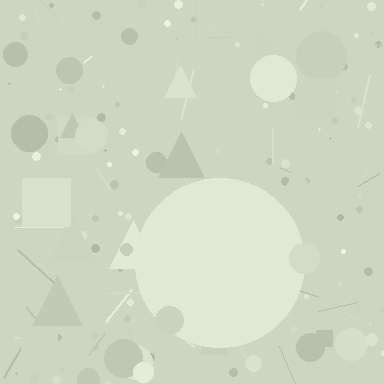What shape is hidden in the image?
A circle is hidden in the image.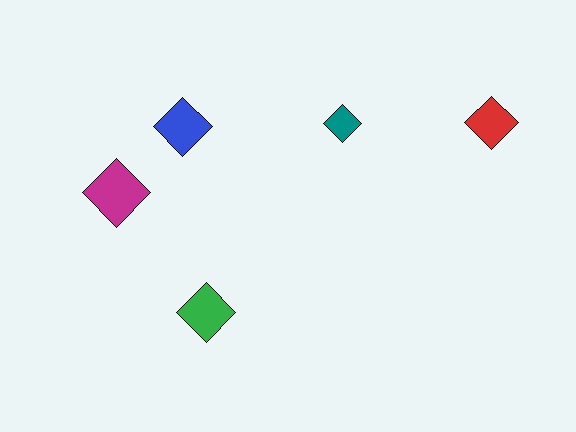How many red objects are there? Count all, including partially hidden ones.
There is 1 red object.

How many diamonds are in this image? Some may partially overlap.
There are 5 diamonds.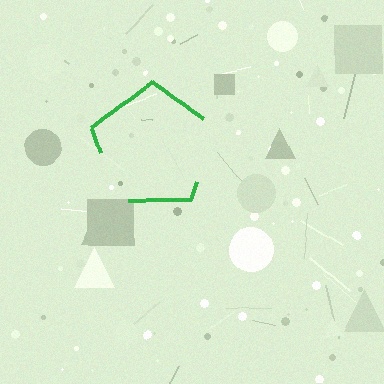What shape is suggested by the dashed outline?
The dashed outline suggests a pentagon.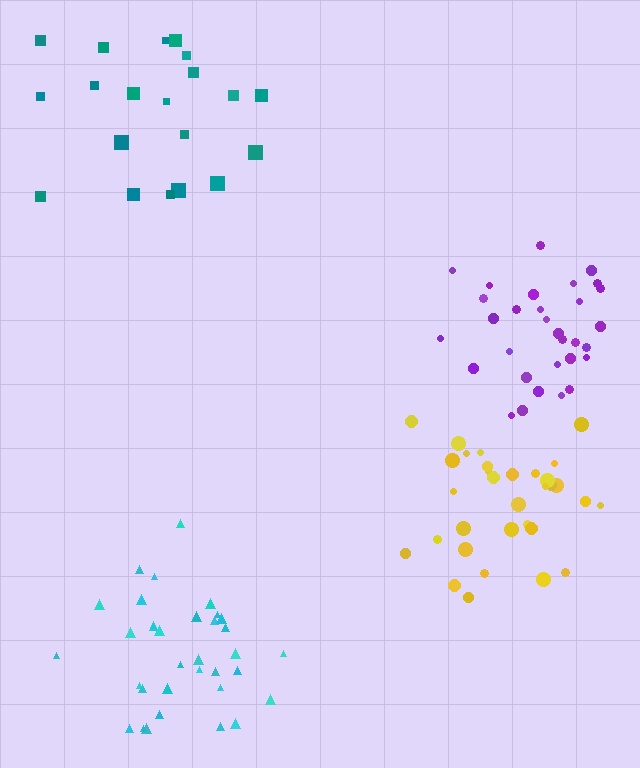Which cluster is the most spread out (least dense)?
Teal.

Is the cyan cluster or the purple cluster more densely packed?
Cyan.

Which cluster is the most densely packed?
Yellow.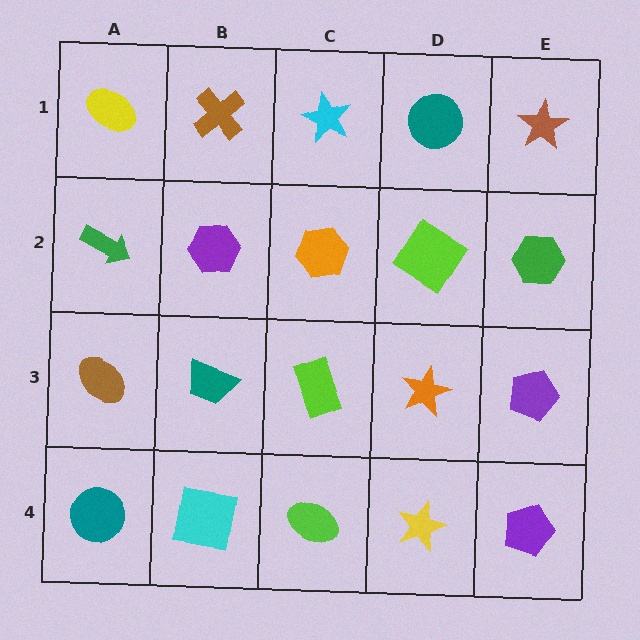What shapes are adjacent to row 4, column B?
A teal trapezoid (row 3, column B), a teal circle (row 4, column A), a lime ellipse (row 4, column C).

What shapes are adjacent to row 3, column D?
A lime diamond (row 2, column D), a yellow star (row 4, column D), a lime rectangle (row 3, column C), a purple pentagon (row 3, column E).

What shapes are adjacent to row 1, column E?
A green hexagon (row 2, column E), a teal circle (row 1, column D).